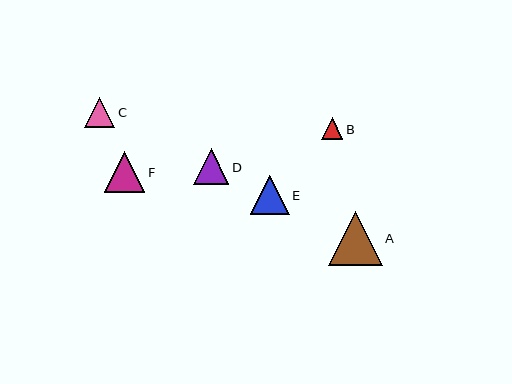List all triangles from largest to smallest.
From largest to smallest: A, F, E, D, C, B.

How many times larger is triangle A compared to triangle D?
Triangle A is approximately 1.5 times the size of triangle D.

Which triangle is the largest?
Triangle A is the largest with a size of approximately 54 pixels.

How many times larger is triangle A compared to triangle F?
Triangle A is approximately 1.3 times the size of triangle F.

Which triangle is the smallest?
Triangle B is the smallest with a size of approximately 22 pixels.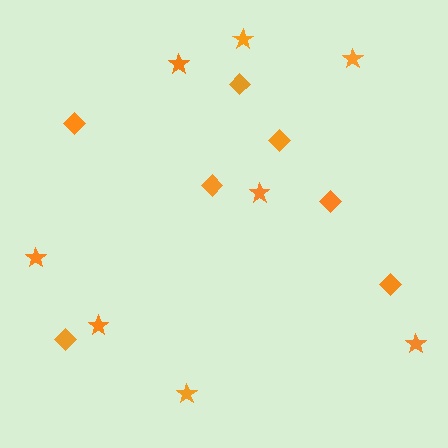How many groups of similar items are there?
There are 2 groups: one group of diamonds (7) and one group of stars (8).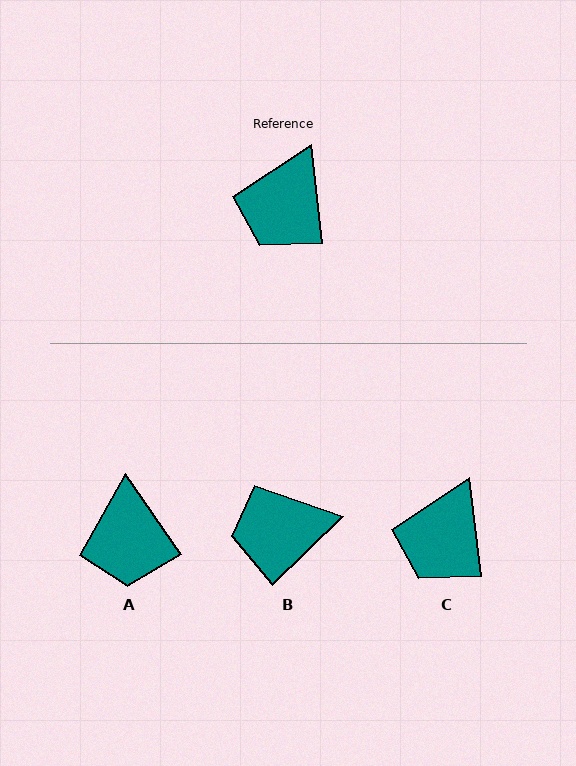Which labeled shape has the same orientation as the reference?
C.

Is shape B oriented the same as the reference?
No, it is off by about 53 degrees.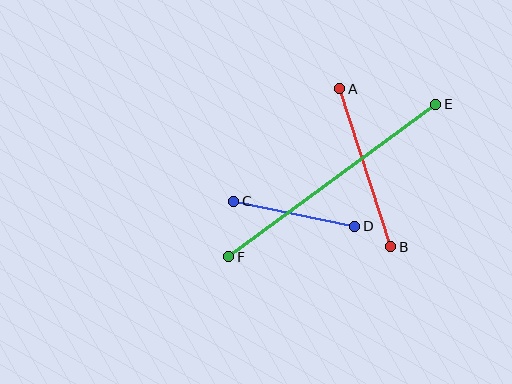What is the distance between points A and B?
The distance is approximately 166 pixels.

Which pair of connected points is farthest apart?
Points E and F are farthest apart.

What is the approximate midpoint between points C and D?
The midpoint is at approximately (294, 214) pixels.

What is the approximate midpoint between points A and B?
The midpoint is at approximately (365, 168) pixels.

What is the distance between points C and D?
The distance is approximately 124 pixels.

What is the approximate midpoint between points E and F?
The midpoint is at approximately (332, 181) pixels.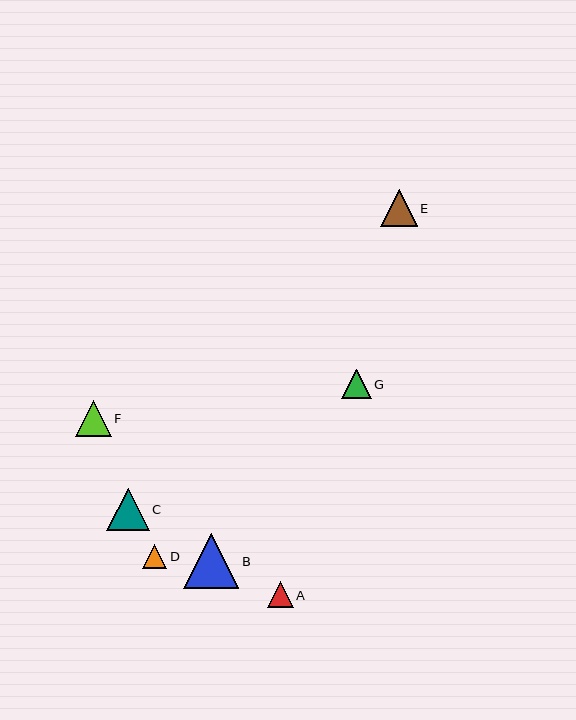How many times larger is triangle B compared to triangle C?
Triangle B is approximately 1.3 times the size of triangle C.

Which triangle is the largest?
Triangle B is the largest with a size of approximately 55 pixels.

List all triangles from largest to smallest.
From largest to smallest: B, C, E, F, G, A, D.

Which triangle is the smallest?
Triangle D is the smallest with a size of approximately 24 pixels.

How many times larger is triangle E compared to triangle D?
Triangle E is approximately 1.5 times the size of triangle D.